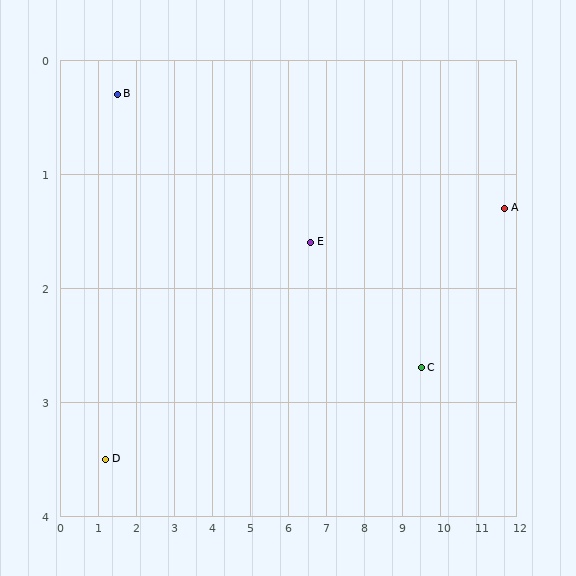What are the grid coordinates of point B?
Point B is at approximately (1.5, 0.3).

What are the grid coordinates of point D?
Point D is at approximately (1.2, 3.5).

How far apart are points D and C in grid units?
Points D and C are about 8.3 grid units apart.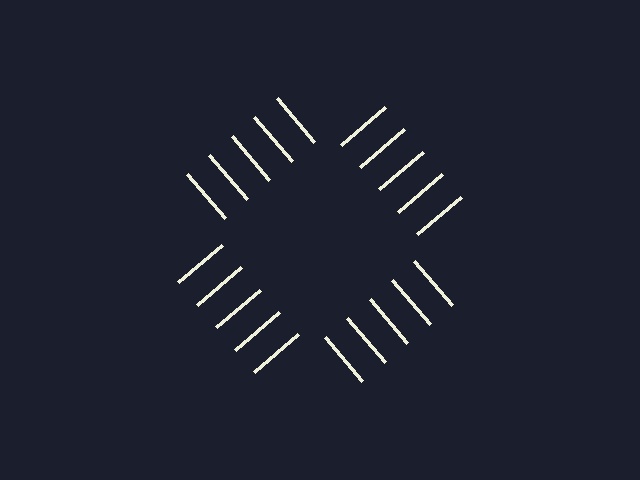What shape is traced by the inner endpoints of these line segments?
An illusory square — the line segments terminate on its edges but no continuous stroke is drawn.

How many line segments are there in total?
20 — 5 along each of the 4 edges.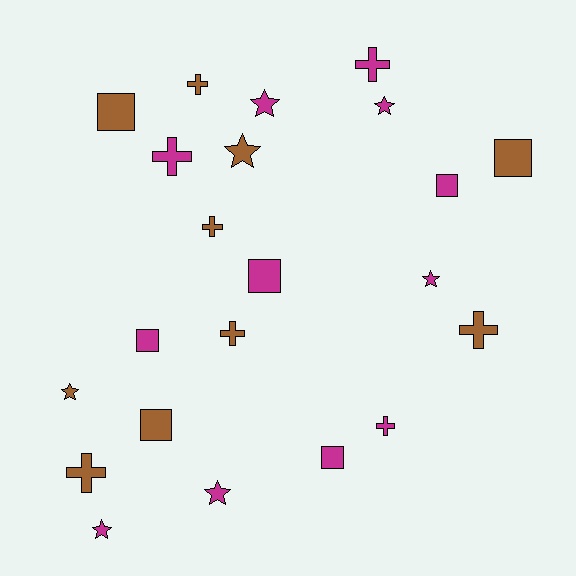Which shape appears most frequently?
Cross, with 8 objects.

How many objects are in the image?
There are 22 objects.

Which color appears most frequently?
Magenta, with 12 objects.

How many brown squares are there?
There are 3 brown squares.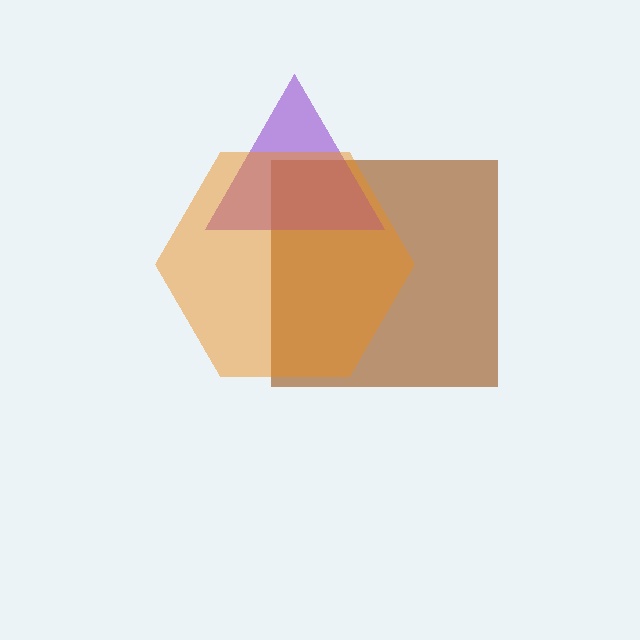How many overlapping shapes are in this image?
There are 3 overlapping shapes in the image.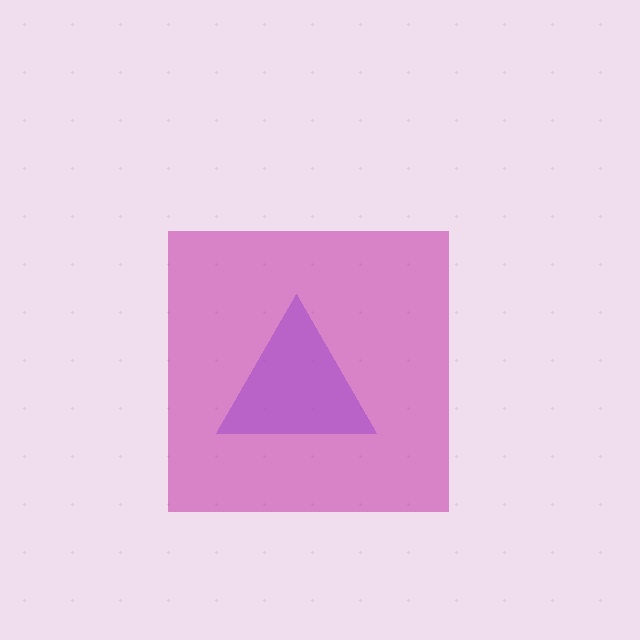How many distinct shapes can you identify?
There are 2 distinct shapes: a magenta square, a purple triangle.